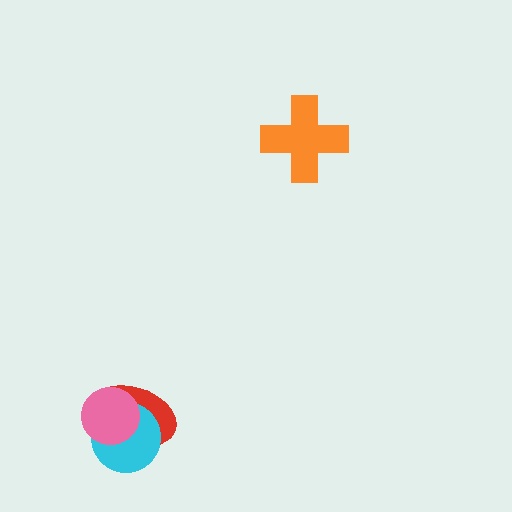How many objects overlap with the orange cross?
0 objects overlap with the orange cross.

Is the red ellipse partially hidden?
Yes, it is partially covered by another shape.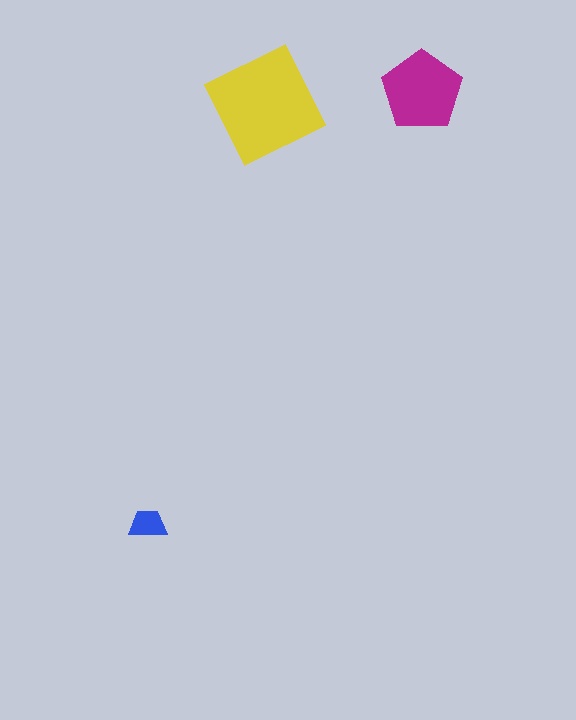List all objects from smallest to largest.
The blue trapezoid, the magenta pentagon, the yellow diamond.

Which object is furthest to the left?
The blue trapezoid is leftmost.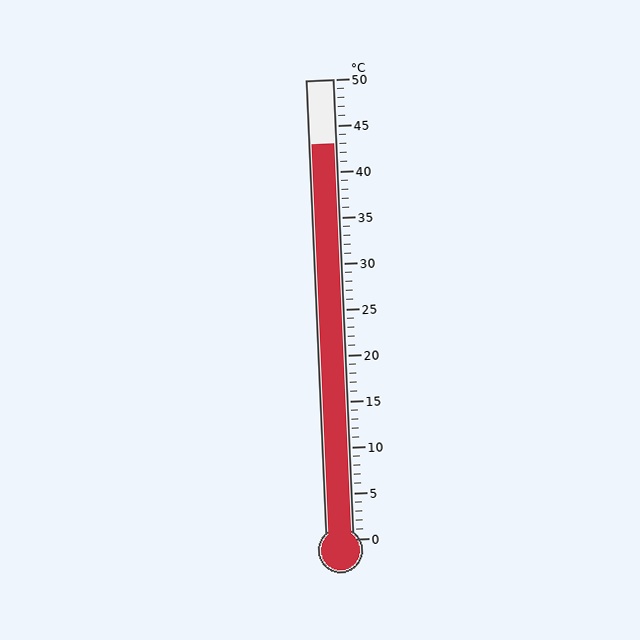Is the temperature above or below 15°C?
The temperature is above 15°C.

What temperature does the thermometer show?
The thermometer shows approximately 43°C.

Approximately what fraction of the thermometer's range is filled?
The thermometer is filled to approximately 85% of its range.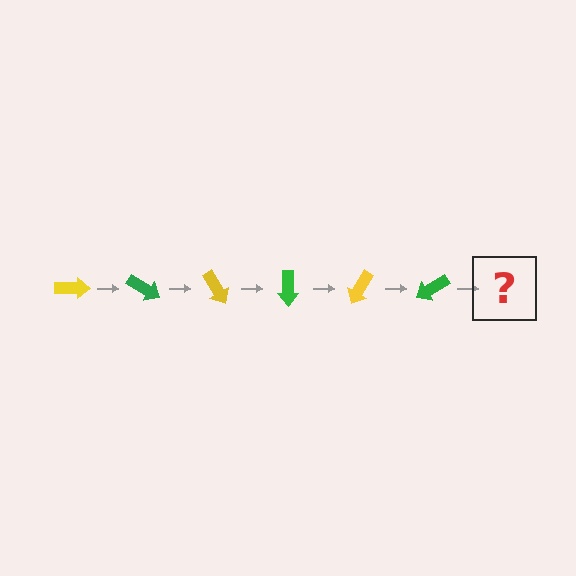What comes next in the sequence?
The next element should be a yellow arrow, rotated 180 degrees from the start.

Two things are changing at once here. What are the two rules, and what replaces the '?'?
The two rules are that it rotates 30 degrees each step and the color cycles through yellow and green. The '?' should be a yellow arrow, rotated 180 degrees from the start.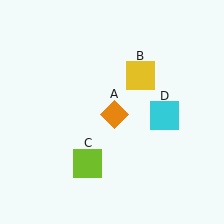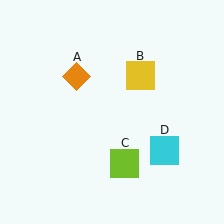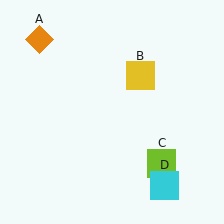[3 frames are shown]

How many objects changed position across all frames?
3 objects changed position: orange diamond (object A), lime square (object C), cyan square (object D).